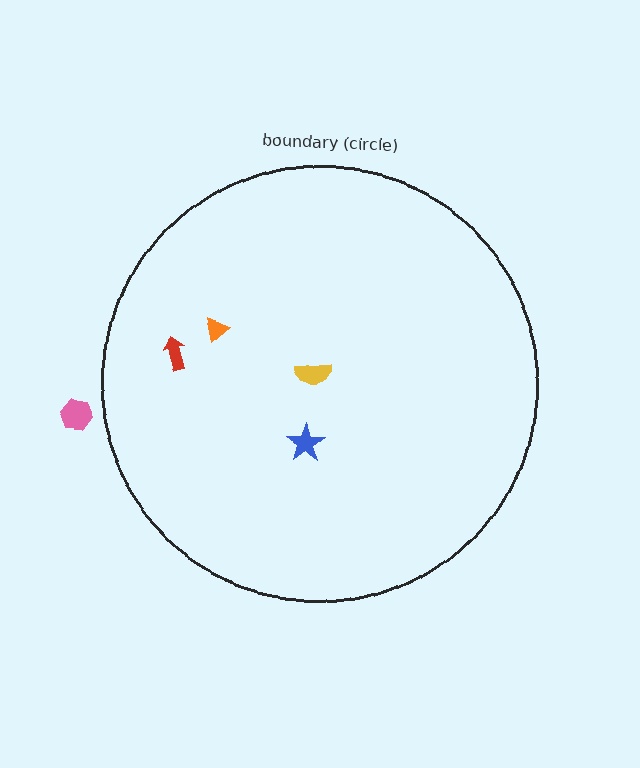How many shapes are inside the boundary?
4 inside, 1 outside.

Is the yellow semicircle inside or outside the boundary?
Inside.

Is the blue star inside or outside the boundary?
Inside.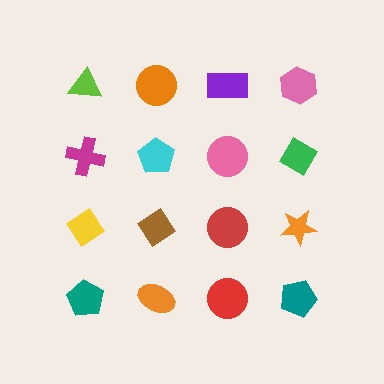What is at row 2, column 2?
A cyan pentagon.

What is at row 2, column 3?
A pink circle.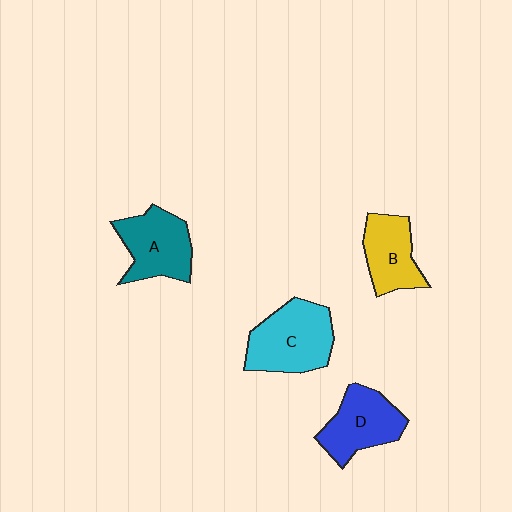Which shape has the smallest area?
Shape B (yellow).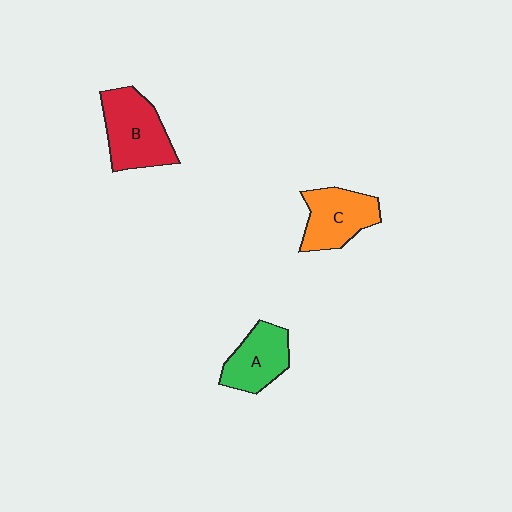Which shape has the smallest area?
Shape A (green).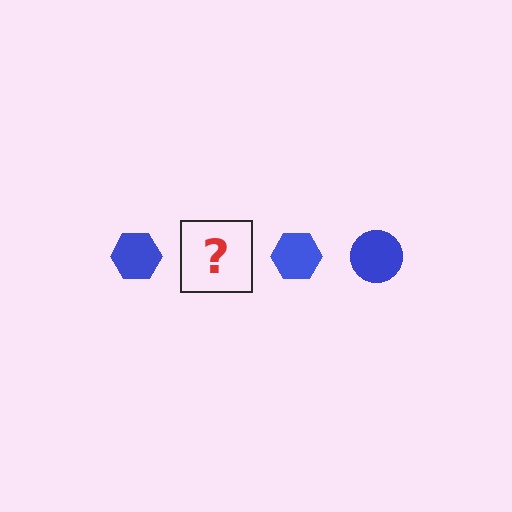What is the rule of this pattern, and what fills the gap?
The rule is that the pattern cycles through hexagon, circle shapes in blue. The gap should be filled with a blue circle.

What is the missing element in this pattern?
The missing element is a blue circle.